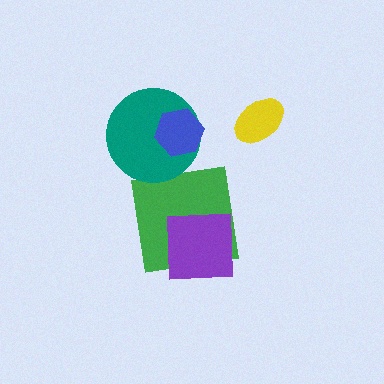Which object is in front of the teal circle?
The blue hexagon is in front of the teal circle.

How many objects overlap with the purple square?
1 object overlaps with the purple square.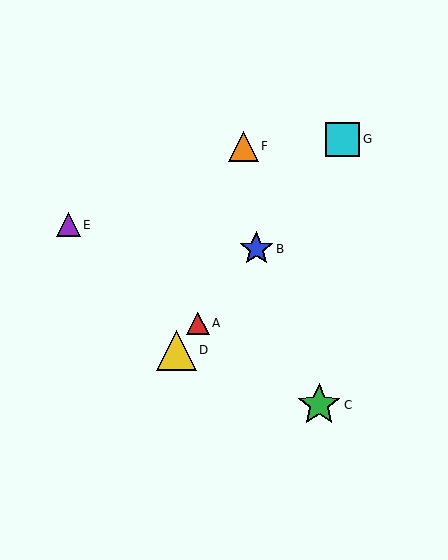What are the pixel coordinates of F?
Object F is at (243, 146).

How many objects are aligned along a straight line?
4 objects (A, B, D, G) are aligned along a straight line.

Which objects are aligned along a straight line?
Objects A, B, D, G are aligned along a straight line.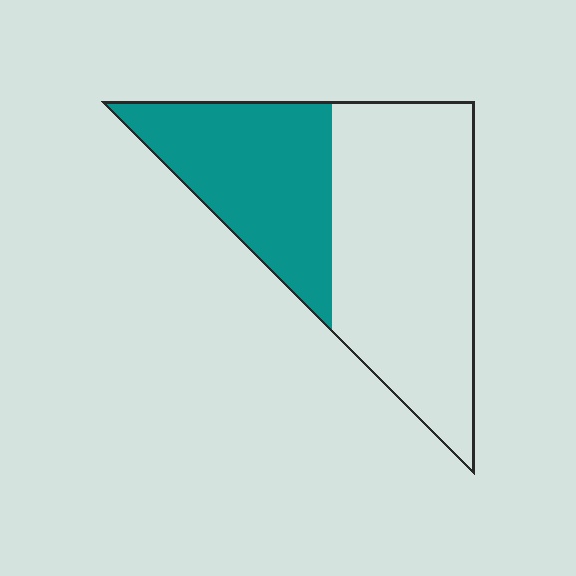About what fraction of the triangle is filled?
About three eighths (3/8).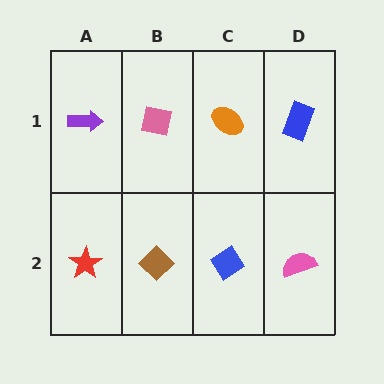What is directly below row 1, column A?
A red star.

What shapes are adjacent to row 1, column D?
A pink semicircle (row 2, column D), an orange ellipse (row 1, column C).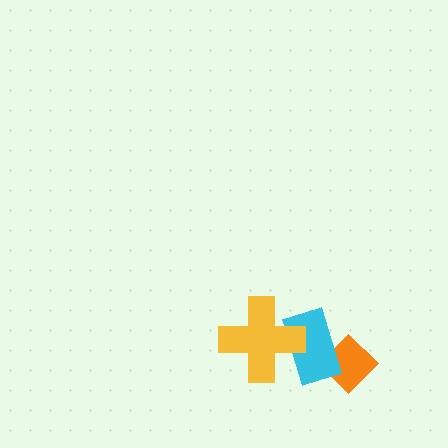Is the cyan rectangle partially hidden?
Yes, it is partially covered by another shape.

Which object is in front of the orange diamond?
The cyan rectangle is in front of the orange diamond.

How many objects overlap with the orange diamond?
1 object overlaps with the orange diamond.